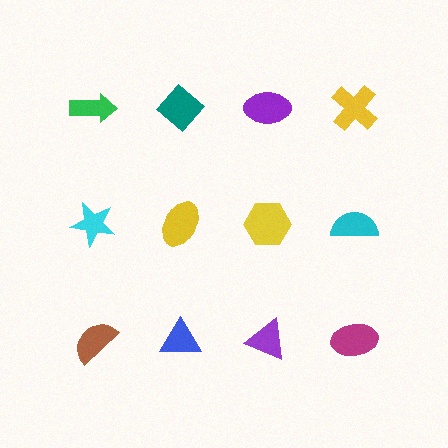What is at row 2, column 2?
A yellow ellipse.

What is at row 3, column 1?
A brown semicircle.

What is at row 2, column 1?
A cyan star.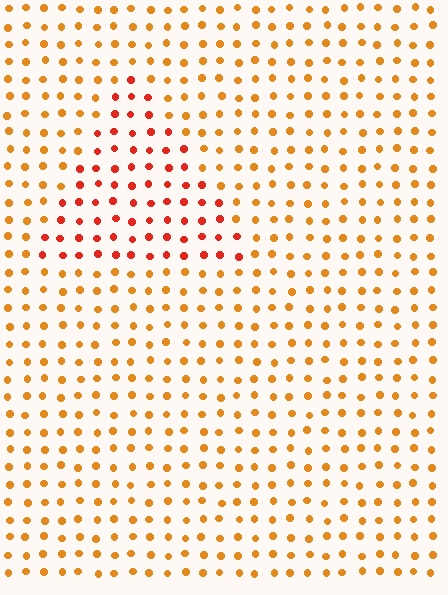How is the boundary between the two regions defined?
The boundary is defined purely by a slight shift in hue (about 30 degrees). Spacing, size, and orientation are identical on both sides.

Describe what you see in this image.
The image is filled with small orange elements in a uniform arrangement. A triangle-shaped region is visible where the elements are tinted to a slightly different hue, forming a subtle color boundary.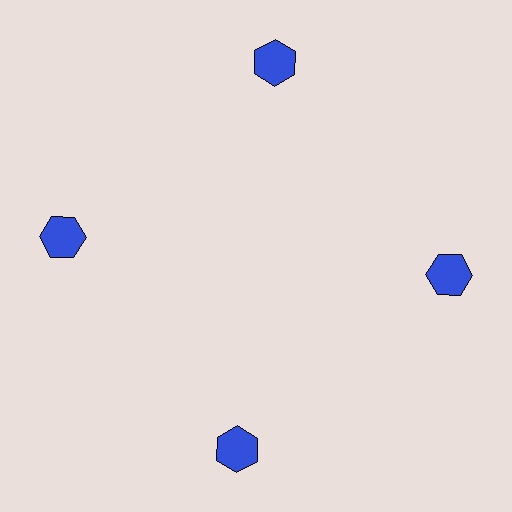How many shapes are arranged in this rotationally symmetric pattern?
There are 4 shapes, arranged in 4 groups of 1.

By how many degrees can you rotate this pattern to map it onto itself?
The pattern maps onto itself every 90 degrees of rotation.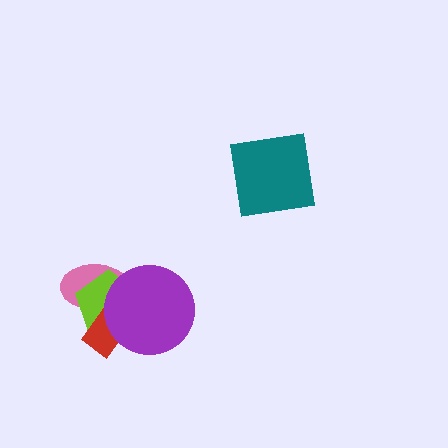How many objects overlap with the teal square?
0 objects overlap with the teal square.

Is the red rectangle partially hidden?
Yes, it is partially covered by another shape.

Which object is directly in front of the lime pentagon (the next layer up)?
The red rectangle is directly in front of the lime pentagon.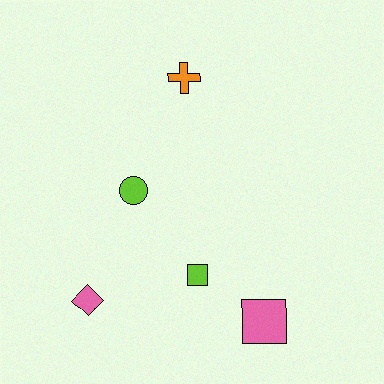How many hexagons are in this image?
There are no hexagons.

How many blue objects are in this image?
There are no blue objects.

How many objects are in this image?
There are 5 objects.